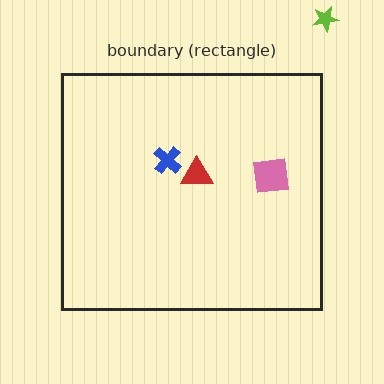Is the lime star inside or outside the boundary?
Outside.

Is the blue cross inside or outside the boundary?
Inside.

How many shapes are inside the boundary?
3 inside, 1 outside.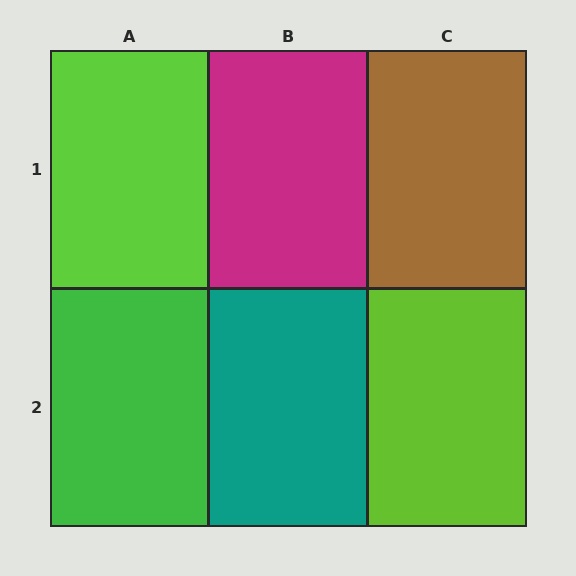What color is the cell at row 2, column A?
Green.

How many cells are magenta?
1 cell is magenta.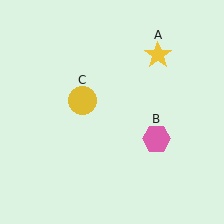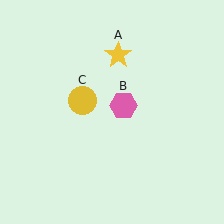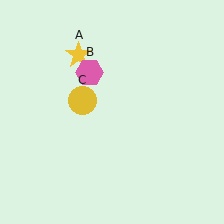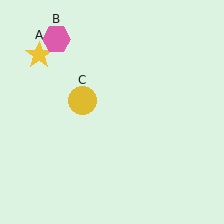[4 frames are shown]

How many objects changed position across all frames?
2 objects changed position: yellow star (object A), pink hexagon (object B).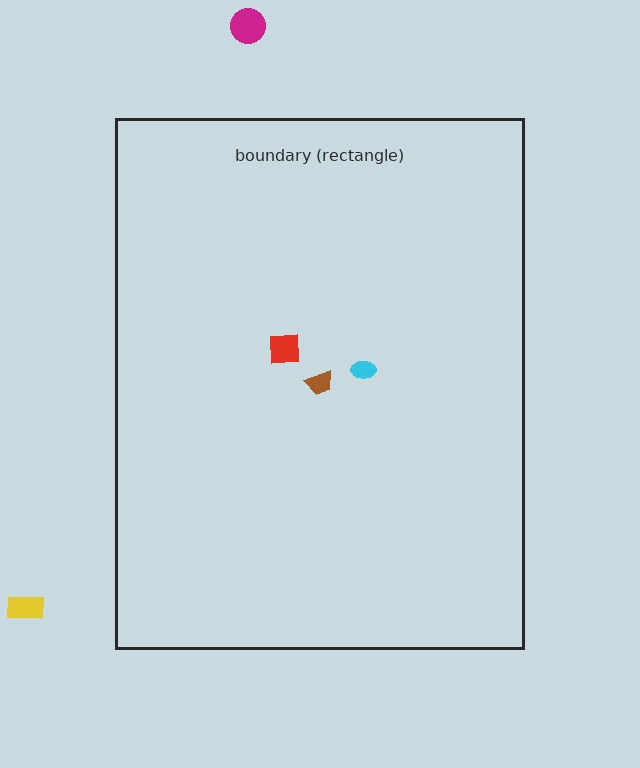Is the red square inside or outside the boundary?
Inside.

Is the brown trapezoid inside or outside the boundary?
Inside.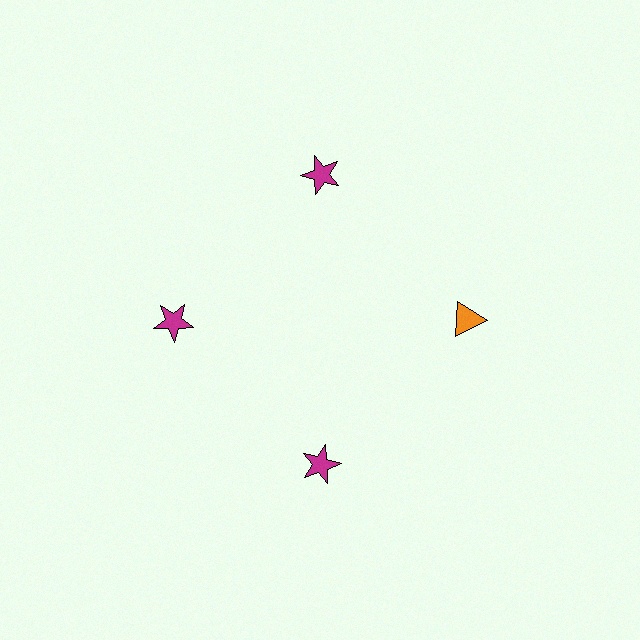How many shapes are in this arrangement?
There are 4 shapes arranged in a ring pattern.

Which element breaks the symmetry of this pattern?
The orange triangle at roughly the 3 o'clock position breaks the symmetry. All other shapes are magenta stars.